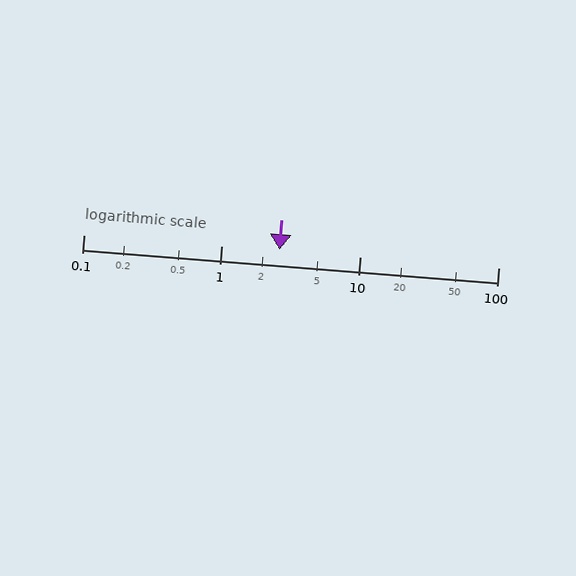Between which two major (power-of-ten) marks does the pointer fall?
The pointer is between 1 and 10.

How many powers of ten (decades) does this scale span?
The scale spans 3 decades, from 0.1 to 100.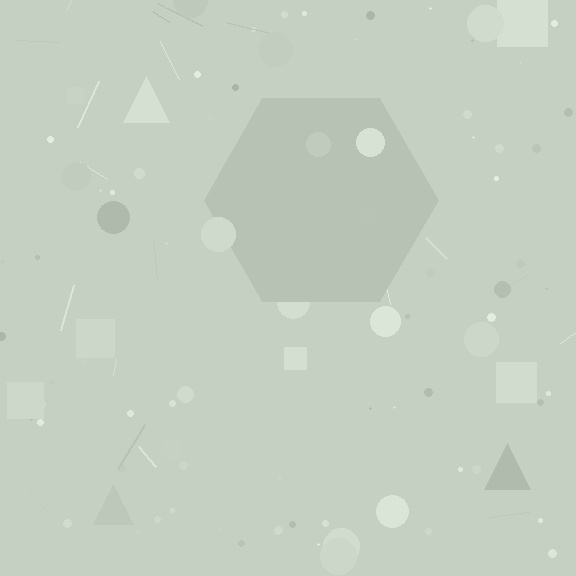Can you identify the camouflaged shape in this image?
The camouflaged shape is a hexagon.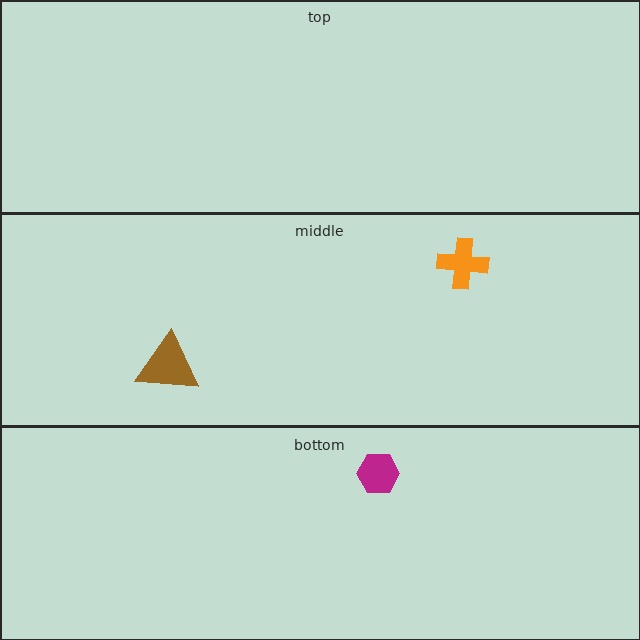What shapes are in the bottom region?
The magenta hexagon.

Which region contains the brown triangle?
The middle region.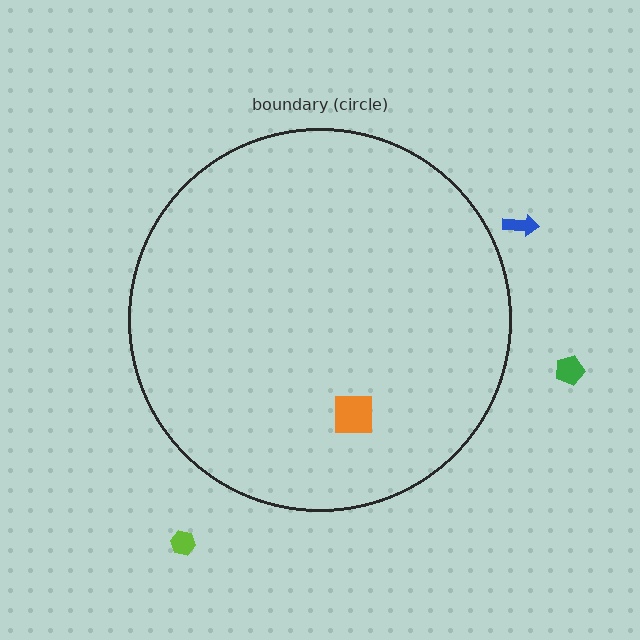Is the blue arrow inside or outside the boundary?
Outside.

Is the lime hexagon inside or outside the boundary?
Outside.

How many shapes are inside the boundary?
1 inside, 3 outside.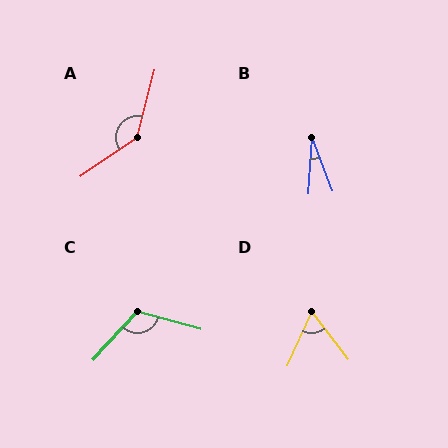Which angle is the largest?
A, at approximately 139 degrees.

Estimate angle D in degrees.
Approximately 62 degrees.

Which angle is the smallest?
B, at approximately 24 degrees.